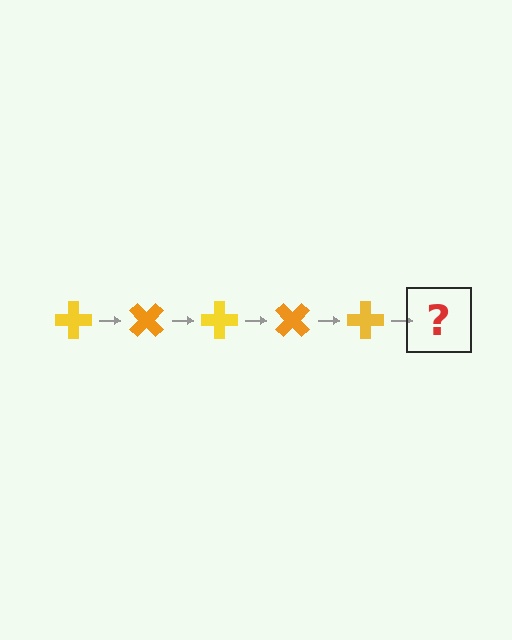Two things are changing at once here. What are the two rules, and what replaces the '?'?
The two rules are that it rotates 45 degrees each step and the color cycles through yellow and orange. The '?' should be an orange cross, rotated 225 degrees from the start.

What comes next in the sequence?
The next element should be an orange cross, rotated 225 degrees from the start.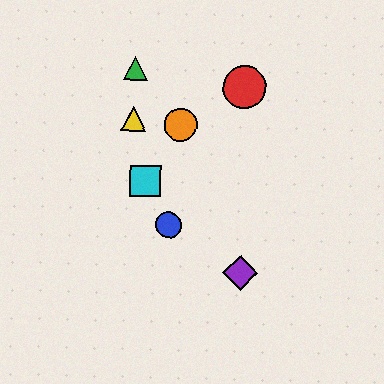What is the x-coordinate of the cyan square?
The cyan square is at x≈145.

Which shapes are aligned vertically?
The red circle, the purple diamond are aligned vertically.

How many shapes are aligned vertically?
2 shapes (the red circle, the purple diamond) are aligned vertically.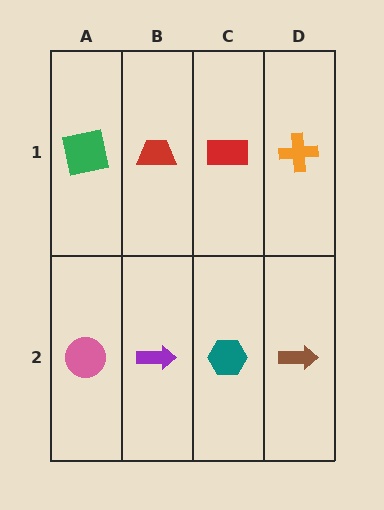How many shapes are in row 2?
4 shapes.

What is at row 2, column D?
A brown arrow.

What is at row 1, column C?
A red rectangle.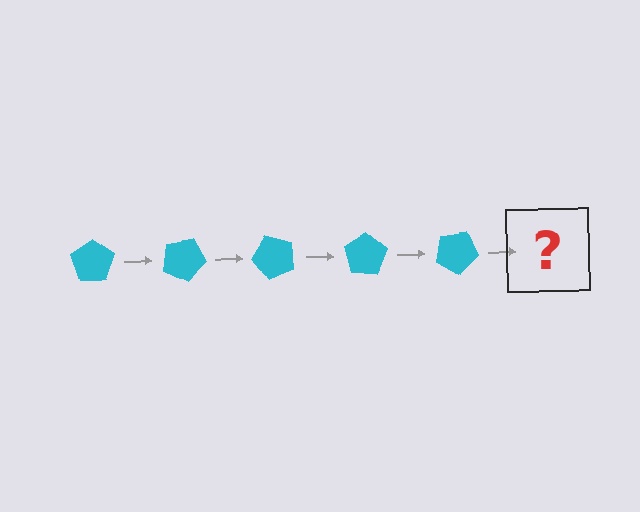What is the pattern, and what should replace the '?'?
The pattern is that the pentagon rotates 25 degrees each step. The '?' should be a cyan pentagon rotated 125 degrees.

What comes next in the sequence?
The next element should be a cyan pentagon rotated 125 degrees.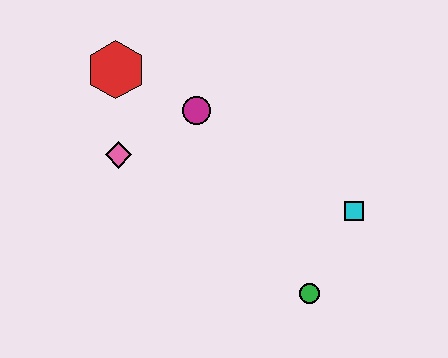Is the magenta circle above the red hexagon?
No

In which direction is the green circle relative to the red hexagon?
The green circle is below the red hexagon.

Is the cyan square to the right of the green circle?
Yes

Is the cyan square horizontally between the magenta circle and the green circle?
No